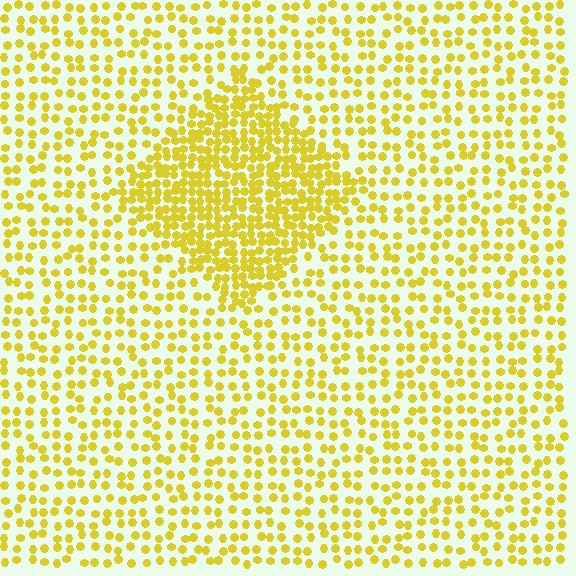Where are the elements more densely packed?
The elements are more densely packed inside the diamond boundary.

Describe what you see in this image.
The image contains small yellow elements arranged at two different densities. A diamond-shaped region is visible where the elements are more densely packed than the surrounding area.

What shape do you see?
I see a diamond.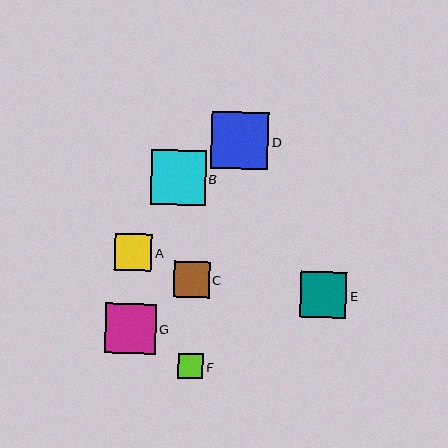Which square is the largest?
Square D is the largest with a size of approximately 57 pixels.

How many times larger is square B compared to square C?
Square B is approximately 1.5 times the size of square C.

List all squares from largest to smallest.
From largest to smallest: D, B, G, E, A, C, F.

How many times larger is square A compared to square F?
Square A is approximately 1.5 times the size of square F.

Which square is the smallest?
Square F is the smallest with a size of approximately 25 pixels.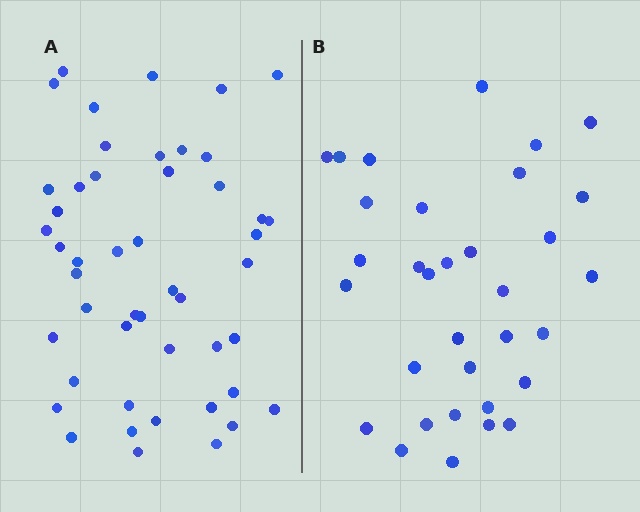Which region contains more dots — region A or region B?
Region A (the left region) has more dots.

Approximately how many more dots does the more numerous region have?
Region A has approximately 15 more dots than region B.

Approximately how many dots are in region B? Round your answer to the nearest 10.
About 30 dots. (The exact count is 33, which rounds to 30.)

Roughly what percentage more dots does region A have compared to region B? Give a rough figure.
About 45% more.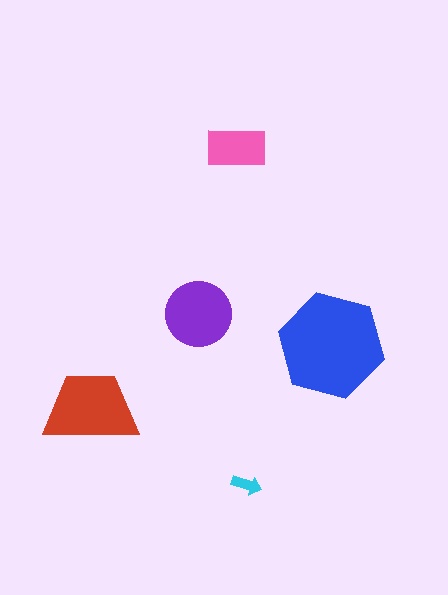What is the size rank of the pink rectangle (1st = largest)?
4th.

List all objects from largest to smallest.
The blue hexagon, the red trapezoid, the purple circle, the pink rectangle, the cyan arrow.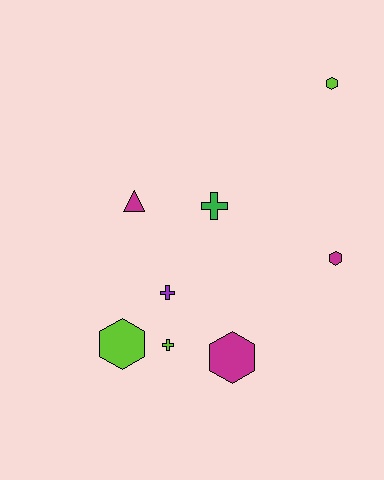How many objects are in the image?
There are 8 objects.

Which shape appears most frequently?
Hexagon, with 4 objects.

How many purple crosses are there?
There is 1 purple cross.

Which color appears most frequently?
Lime, with 3 objects.